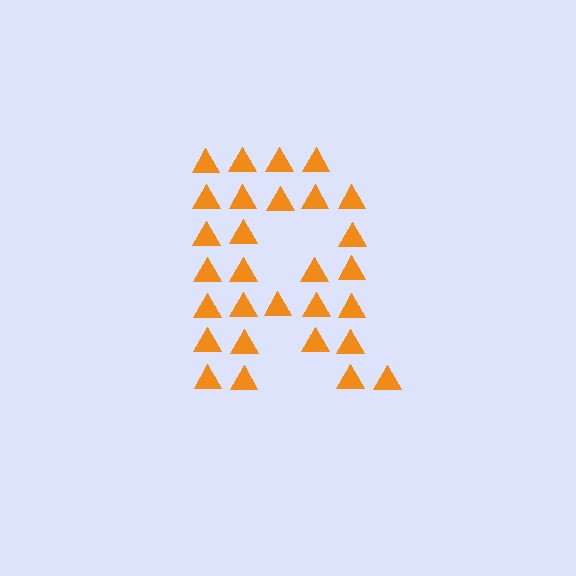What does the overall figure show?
The overall figure shows the letter R.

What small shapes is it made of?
It is made of small triangles.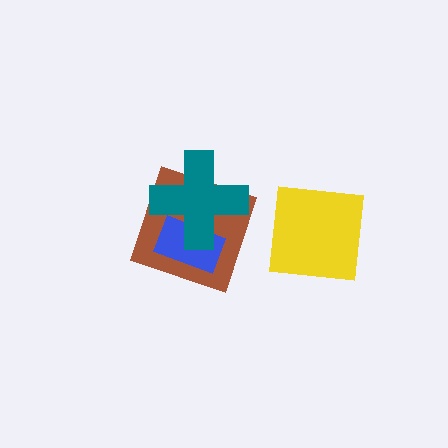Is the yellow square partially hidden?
No, no other shape covers it.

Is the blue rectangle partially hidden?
Yes, it is partially covered by another shape.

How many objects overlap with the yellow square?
0 objects overlap with the yellow square.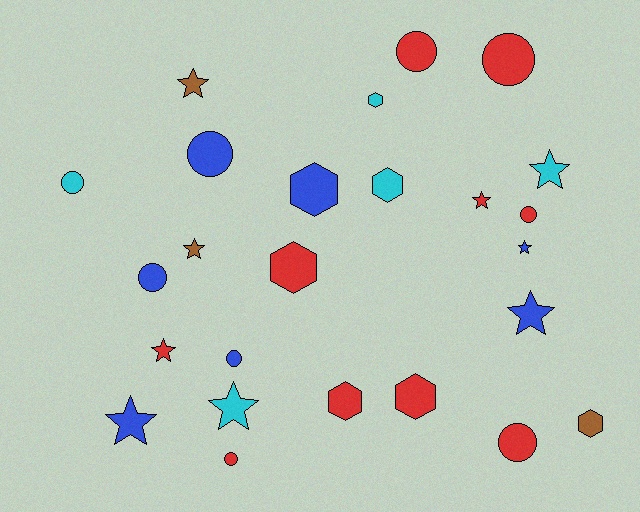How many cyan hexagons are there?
There are 2 cyan hexagons.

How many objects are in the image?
There are 25 objects.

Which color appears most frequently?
Red, with 10 objects.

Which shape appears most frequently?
Circle, with 9 objects.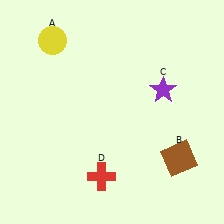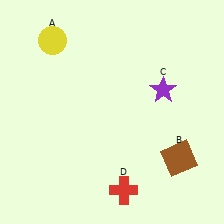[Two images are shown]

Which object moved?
The red cross (D) moved right.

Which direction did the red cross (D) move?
The red cross (D) moved right.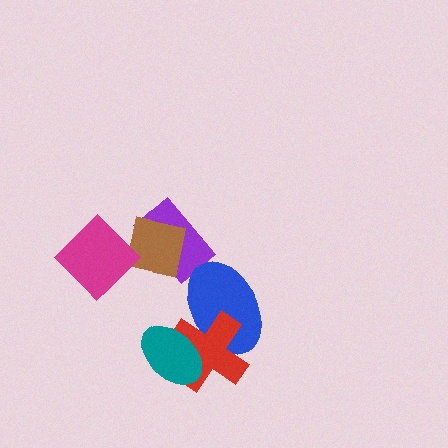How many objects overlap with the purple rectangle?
1 object overlaps with the purple rectangle.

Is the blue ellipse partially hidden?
Yes, it is partially covered by another shape.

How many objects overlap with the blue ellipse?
2 objects overlap with the blue ellipse.